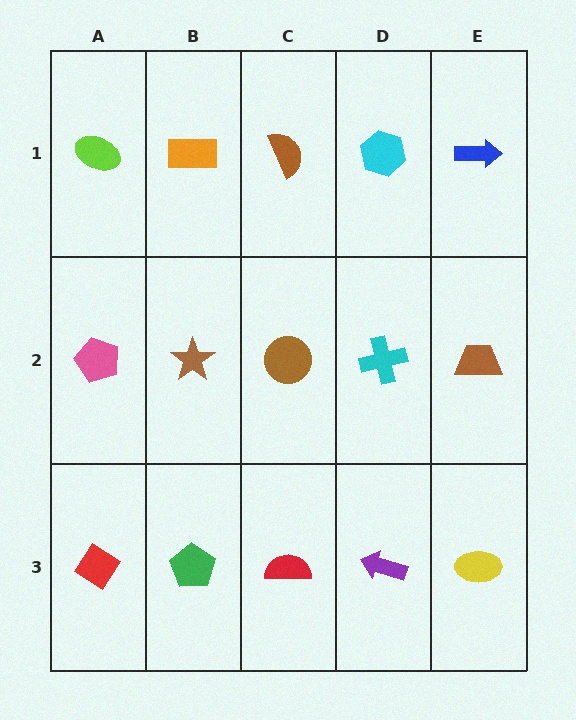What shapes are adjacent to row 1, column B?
A brown star (row 2, column B), a lime ellipse (row 1, column A), a brown semicircle (row 1, column C).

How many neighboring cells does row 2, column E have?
3.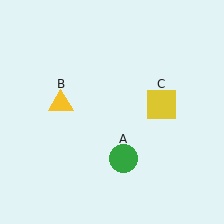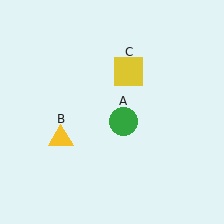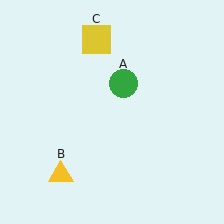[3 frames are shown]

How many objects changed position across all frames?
3 objects changed position: green circle (object A), yellow triangle (object B), yellow square (object C).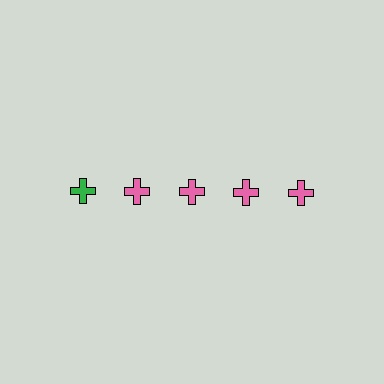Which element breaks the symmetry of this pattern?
The green cross in the top row, leftmost column breaks the symmetry. All other shapes are pink crosses.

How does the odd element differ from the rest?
It has a different color: green instead of pink.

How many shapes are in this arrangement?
There are 5 shapes arranged in a grid pattern.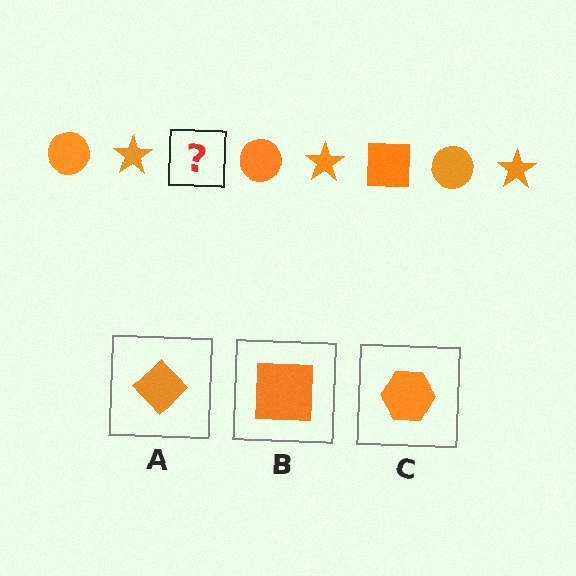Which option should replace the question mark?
Option B.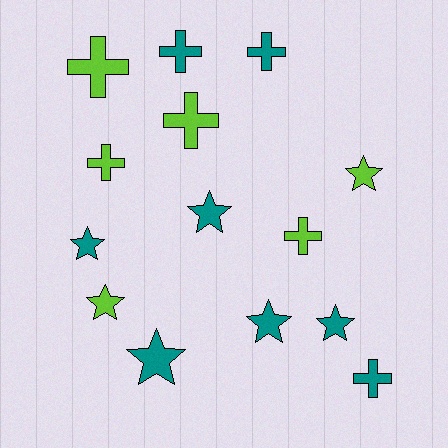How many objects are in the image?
There are 14 objects.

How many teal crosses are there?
There are 3 teal crosses.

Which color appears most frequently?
Teal, with 8 objects.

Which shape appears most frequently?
Star, with 7 objects.